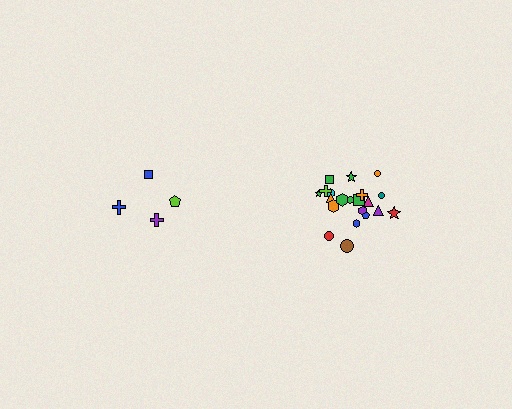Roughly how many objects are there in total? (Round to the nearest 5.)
Roughly 25 objects in total.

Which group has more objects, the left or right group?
The right group.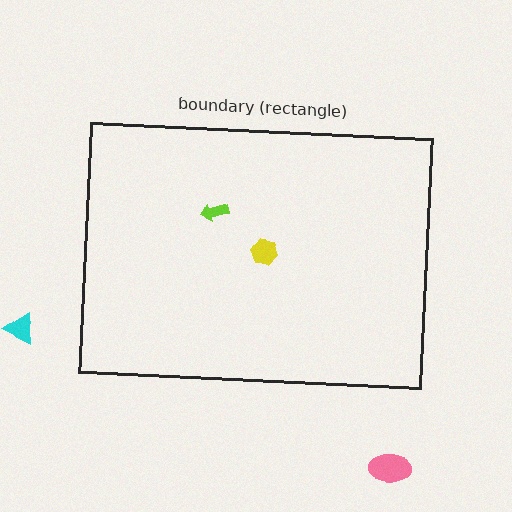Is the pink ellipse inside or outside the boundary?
Outside.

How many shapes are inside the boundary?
2 inside, 2 outside.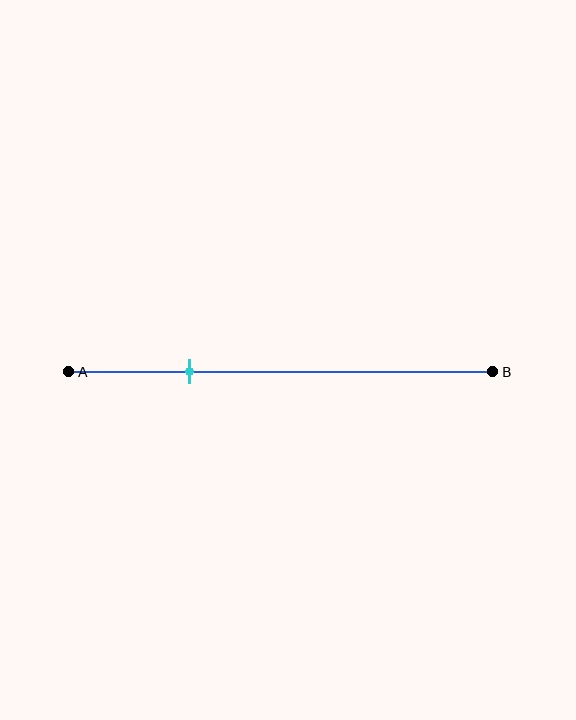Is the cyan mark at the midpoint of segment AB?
No, the mark is at about 30% from A, not at the 50% midpoint.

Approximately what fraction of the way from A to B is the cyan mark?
The cyan mark is approximately 30% of the way from A to B.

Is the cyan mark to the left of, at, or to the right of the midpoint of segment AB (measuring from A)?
The cyan mark is to the left of the midpoint of segment AB.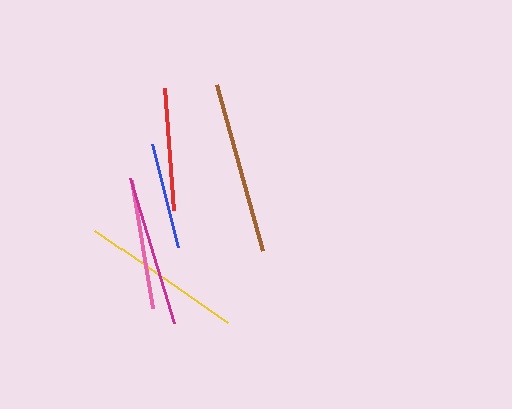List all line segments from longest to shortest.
From longest to shortest: brown, yellow, magenta, pink, red, blue.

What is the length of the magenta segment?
The magenta segment is approximately 151 pixels long.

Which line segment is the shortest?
The blue line is the shortest at approximately 106 pixels.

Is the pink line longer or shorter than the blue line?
The pink line is longer than the blue line.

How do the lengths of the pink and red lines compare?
The pink and red lines are approximately the same length.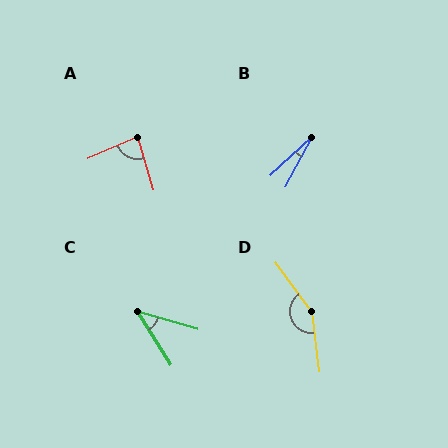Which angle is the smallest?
B, at approximately 19 degrees.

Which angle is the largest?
D, at approximately 151 degrees.